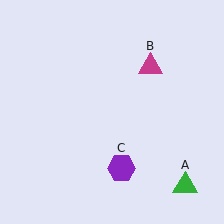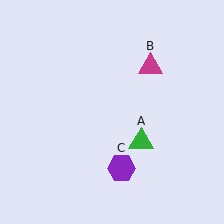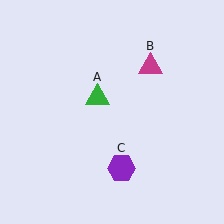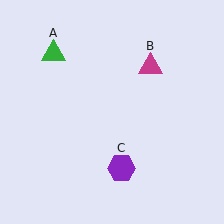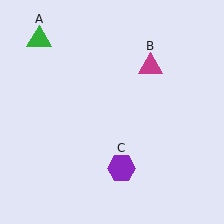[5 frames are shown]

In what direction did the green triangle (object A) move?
The green triangle (object A) moved up and to the left.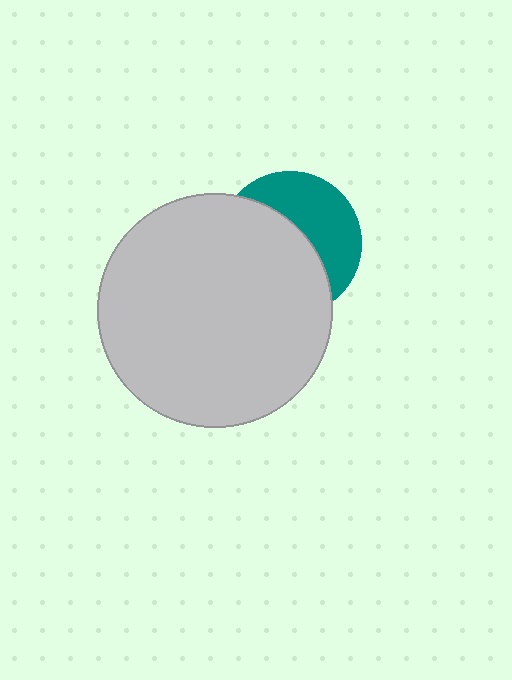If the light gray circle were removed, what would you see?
You would see the complete teal circle.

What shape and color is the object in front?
The object in front is a light gray circle.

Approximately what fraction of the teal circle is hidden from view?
Roughly 58% of the teal circle is hidden behind the light gray circle.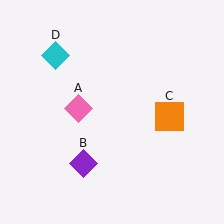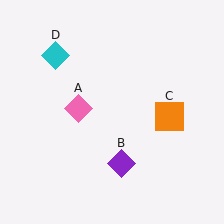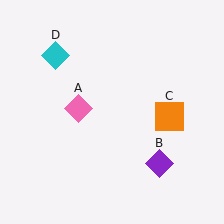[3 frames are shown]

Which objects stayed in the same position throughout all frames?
Pink diamond (object A) and orange square (object C) and cyan diamond (object D) remained stationary.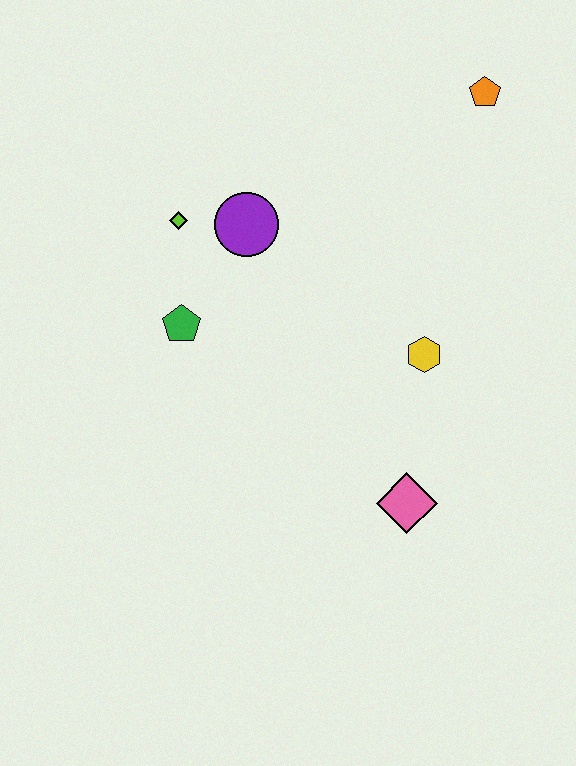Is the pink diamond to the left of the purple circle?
No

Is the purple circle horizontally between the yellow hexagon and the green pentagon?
Yes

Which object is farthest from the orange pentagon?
The pink diamond is farthest from the orange pentagon.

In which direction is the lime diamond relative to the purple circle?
The lime diamond is to the left of the purple circle.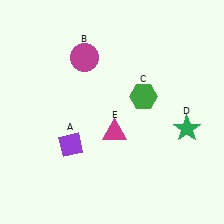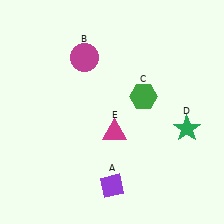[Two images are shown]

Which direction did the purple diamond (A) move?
The purple diamond (A) moved right.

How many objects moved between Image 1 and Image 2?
1 object moved between the two images.